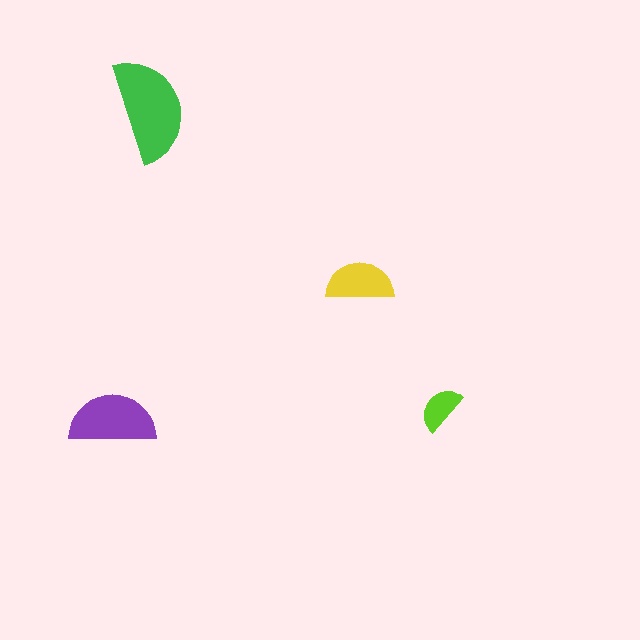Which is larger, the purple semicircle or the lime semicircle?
The purple one.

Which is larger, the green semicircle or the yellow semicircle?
The green one.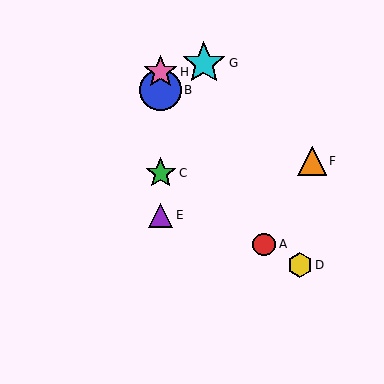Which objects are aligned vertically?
Objects B, C, E, H are aligned vertically.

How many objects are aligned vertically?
4 objects (B, C, E, H) are aligned vertically.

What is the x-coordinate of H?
Object H is at x≈161.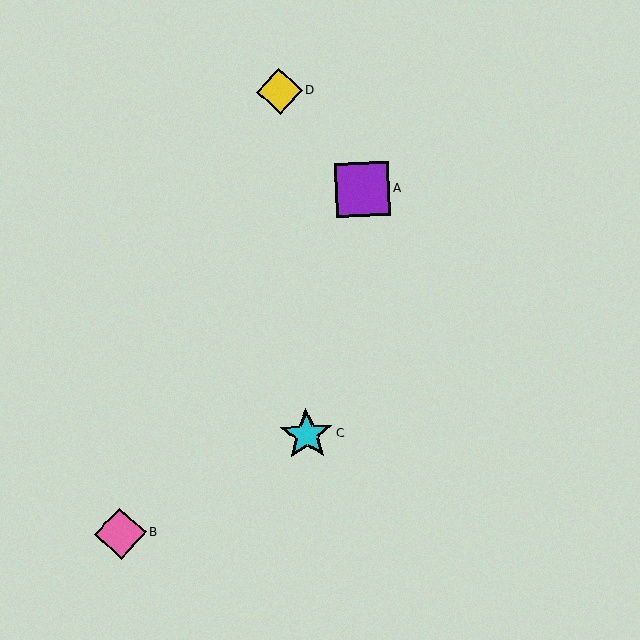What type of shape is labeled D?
Shape D is a yellow diamond.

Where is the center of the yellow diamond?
The center of the yellow diamond is at (279, 91).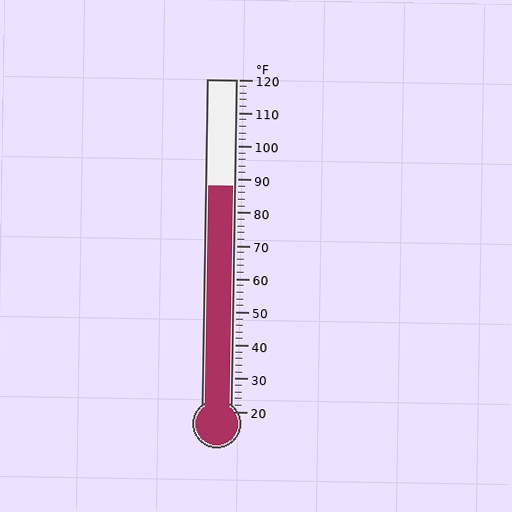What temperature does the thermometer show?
The thermometer shows approximately 88°F.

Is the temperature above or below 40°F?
The temperature is above 40°F.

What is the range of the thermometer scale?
The thermometer scale ranges from 20°F to 120°F.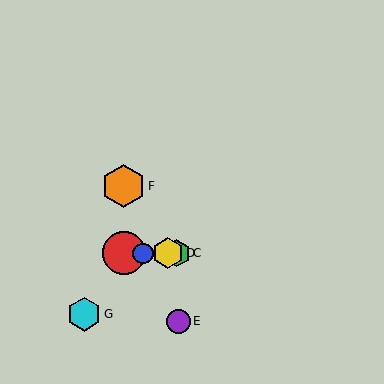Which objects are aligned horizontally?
Objects A, B, C, D are aligned horizontally.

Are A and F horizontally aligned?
No, A is at y≈253 and F is at y≈186.